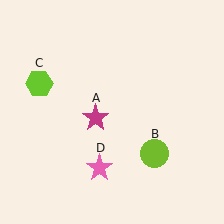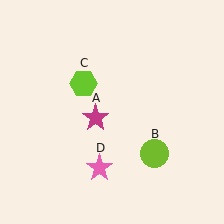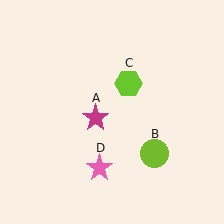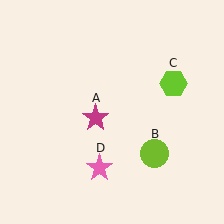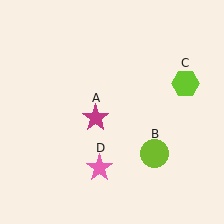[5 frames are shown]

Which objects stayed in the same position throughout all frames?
Magenta star (object A) and lime circle (object B) and pink star (object D) remained stationary.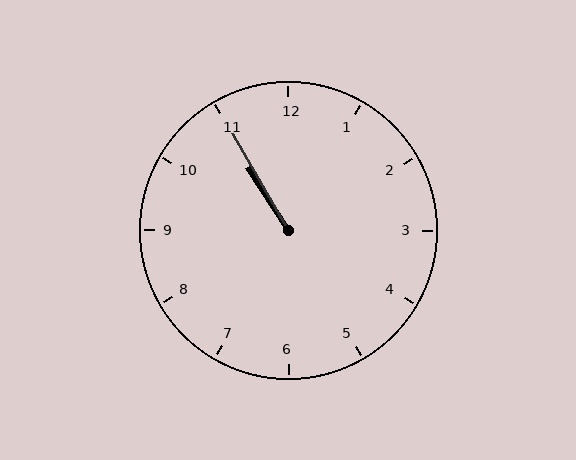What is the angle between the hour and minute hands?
Approximately 2 degrees.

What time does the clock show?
10:55.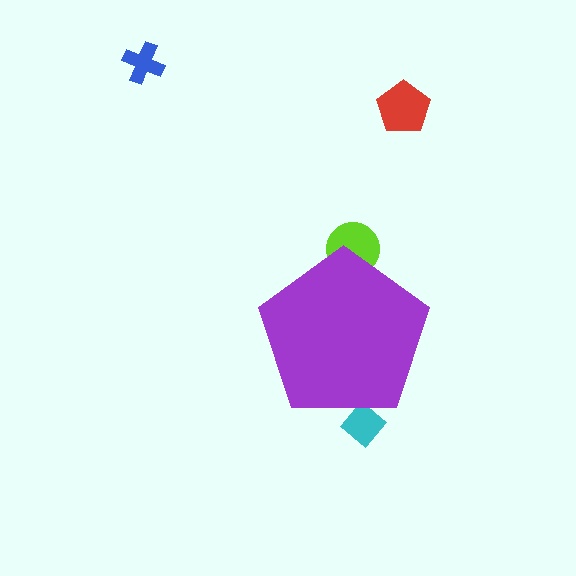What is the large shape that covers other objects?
A purple pentagon.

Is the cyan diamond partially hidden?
Yes, the cyan diamond is partially hidden behind the purple pentagon.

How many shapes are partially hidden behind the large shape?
2 shapes are partially hidden.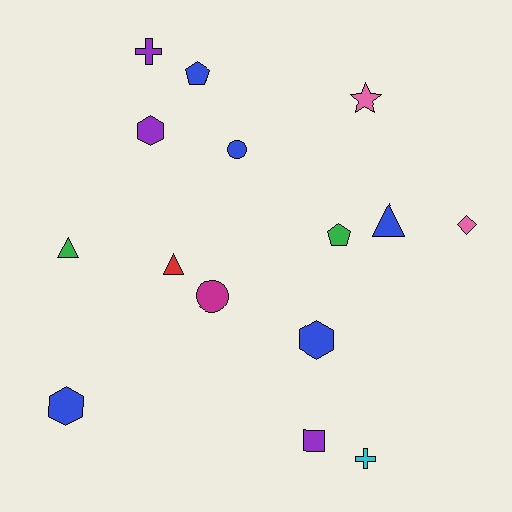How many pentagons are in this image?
There are 2 pentagons.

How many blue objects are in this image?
There are 5 blue objects.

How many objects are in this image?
There are 15 objects.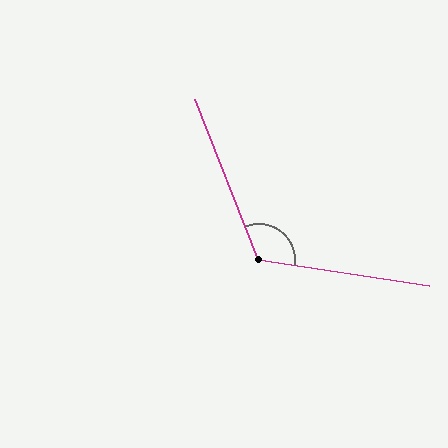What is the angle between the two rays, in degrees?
Approximately 120 degrees.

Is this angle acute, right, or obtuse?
It is obtuse.